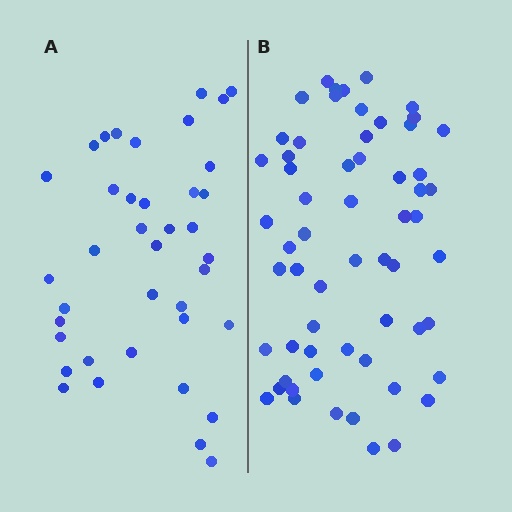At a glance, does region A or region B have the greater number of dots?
Region B (the right region) has more dots.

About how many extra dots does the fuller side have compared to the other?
Region B has approximately 20 more dots than region A.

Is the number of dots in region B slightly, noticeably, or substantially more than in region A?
Region B has substantially more. The ratio is roughly 1.5 to 1.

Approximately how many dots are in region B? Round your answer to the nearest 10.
About 60 dots.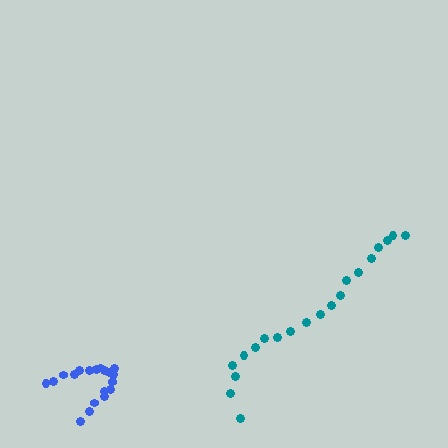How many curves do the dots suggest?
There are 2 distinct paths.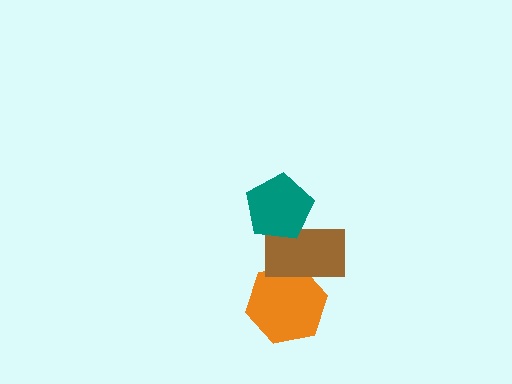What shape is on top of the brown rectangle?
The teal pentagon is on top of the brown rectangle.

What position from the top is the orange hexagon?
The orange hexagon is 3rd from the top.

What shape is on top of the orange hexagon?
The brown rectangle is on top of the orange hexagon.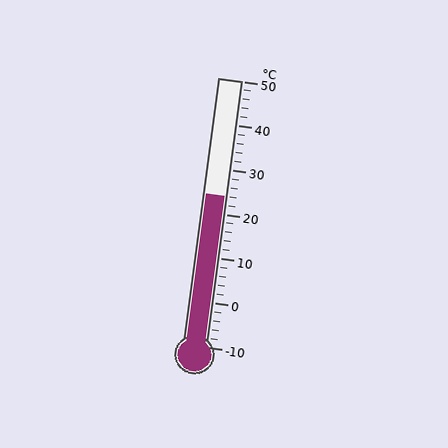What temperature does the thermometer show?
The thermometer shows approximately 24°C.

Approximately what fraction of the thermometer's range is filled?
The thermometer is filled to approximately 55% of its range.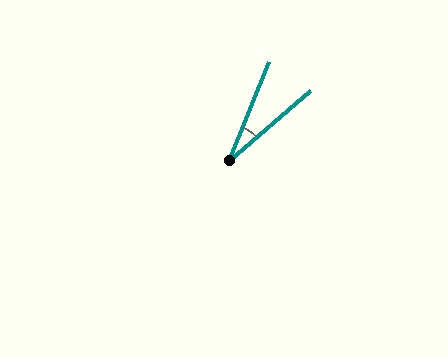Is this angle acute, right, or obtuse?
It is acute.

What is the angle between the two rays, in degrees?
Approximately 27 degrees.